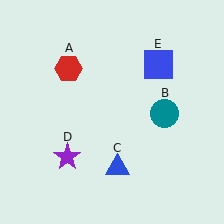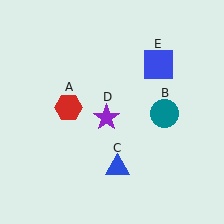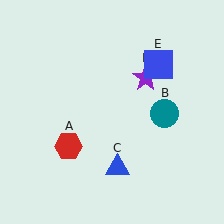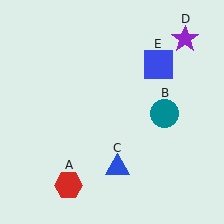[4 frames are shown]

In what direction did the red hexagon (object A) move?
The red hexagon (object A) moved down.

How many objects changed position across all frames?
2 objects changed position: red hexagon (object A), purple star (object D).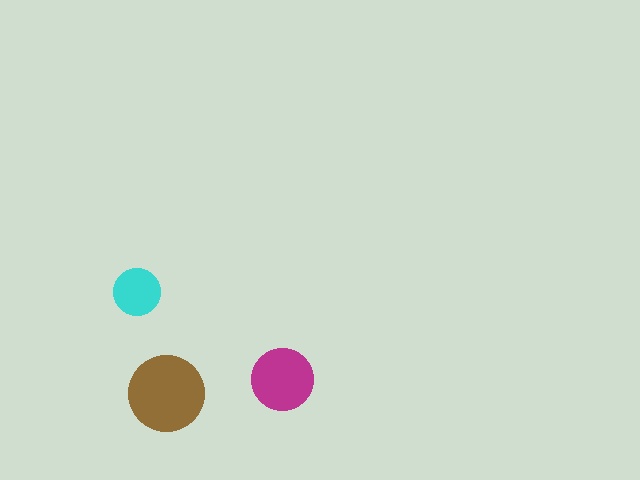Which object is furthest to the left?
The cyan circle is leftmost.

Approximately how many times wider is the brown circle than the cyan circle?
About 1.5 times wider.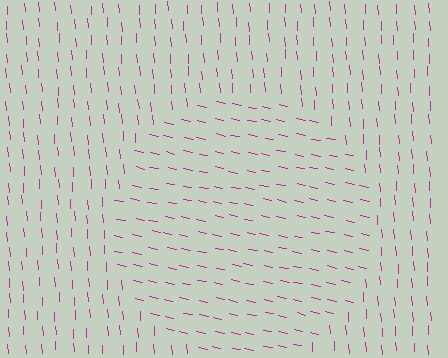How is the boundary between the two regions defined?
The boundary is defined purely by a change in line orientation (approximately 74 degrees difference). All lines are the same color and thickness.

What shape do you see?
I see a circle.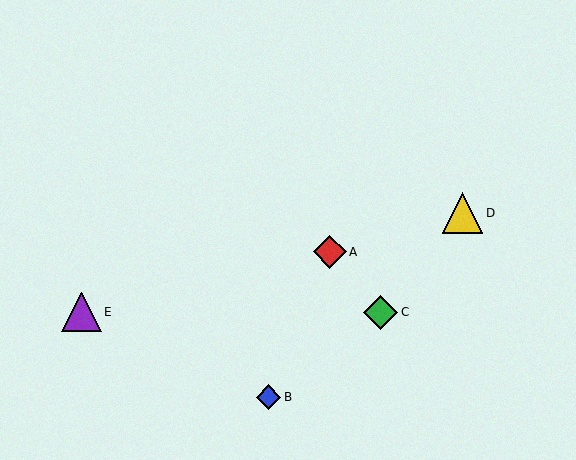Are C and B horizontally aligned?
No, C is at y≈312 and B is at y≈397.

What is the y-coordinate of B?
Object B is at y≈397.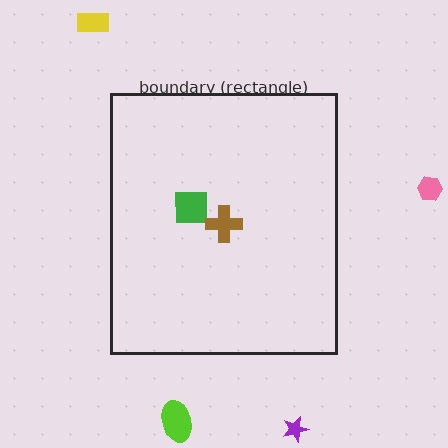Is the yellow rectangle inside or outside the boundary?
Outside.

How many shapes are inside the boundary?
2 inside, 4 outside.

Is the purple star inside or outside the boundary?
Outside.